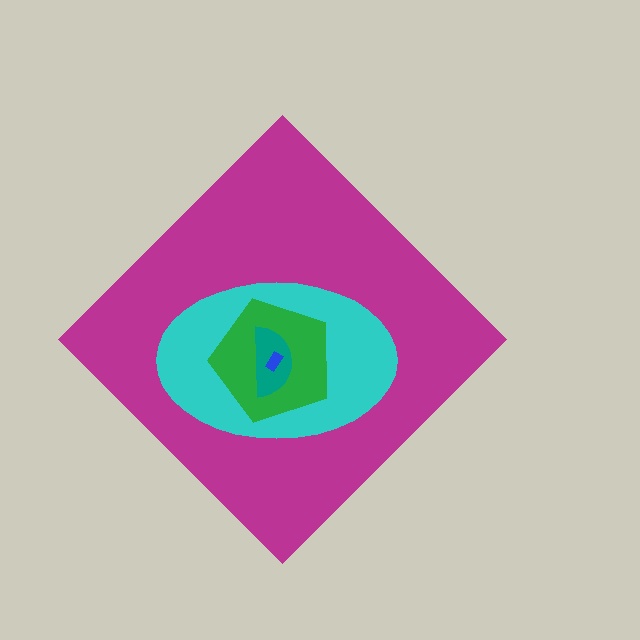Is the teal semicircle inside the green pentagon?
Yes.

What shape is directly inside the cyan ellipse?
The green pentagon.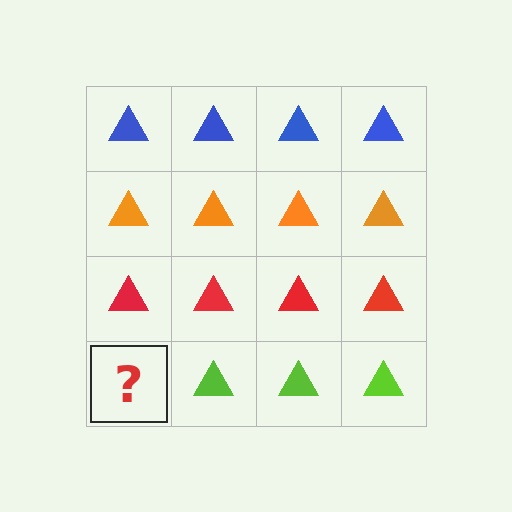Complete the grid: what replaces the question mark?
The question mark should be replaced with a lime triangle.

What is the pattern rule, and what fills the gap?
The rule is that each row has a consistent color. The gap should be filled with a lime triangle.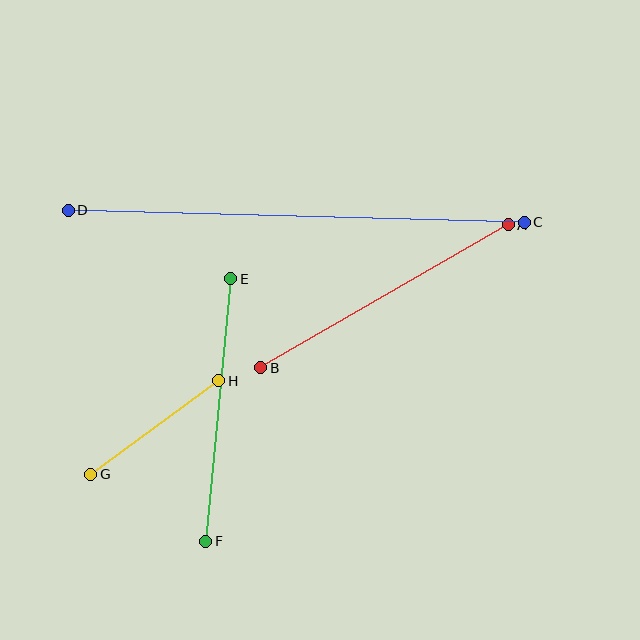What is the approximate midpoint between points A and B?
The midpoint is at approximately (385, 296) pixels.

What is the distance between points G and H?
The distance is approximately 158 pixels.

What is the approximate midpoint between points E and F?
The midpoint is at approximately (218, 410) pixels.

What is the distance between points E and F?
The distance is approximately 264 pixels.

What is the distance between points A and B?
The distance is approximately 286 pixels.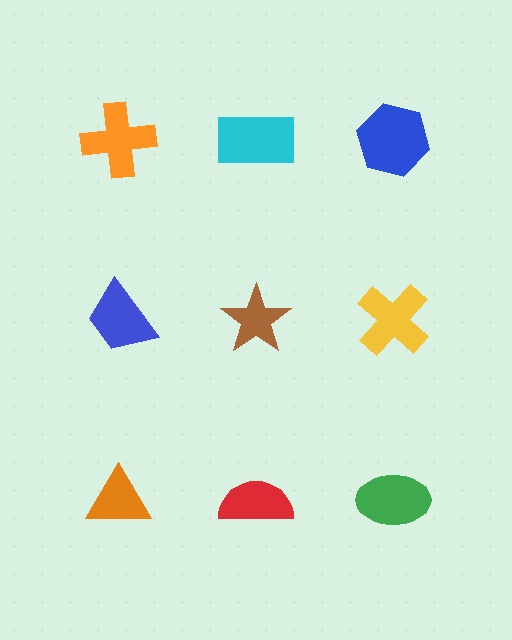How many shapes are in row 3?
3 shapes.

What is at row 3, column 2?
A red semicircle.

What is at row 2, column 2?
A brown star.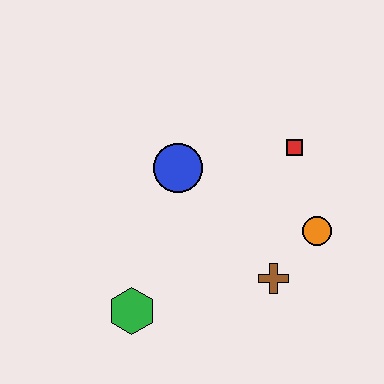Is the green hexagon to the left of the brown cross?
Yes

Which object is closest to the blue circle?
The red square is closest to the blue circle.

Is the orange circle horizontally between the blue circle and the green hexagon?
No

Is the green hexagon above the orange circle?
No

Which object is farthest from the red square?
The green hexagon is farthest from the red square.